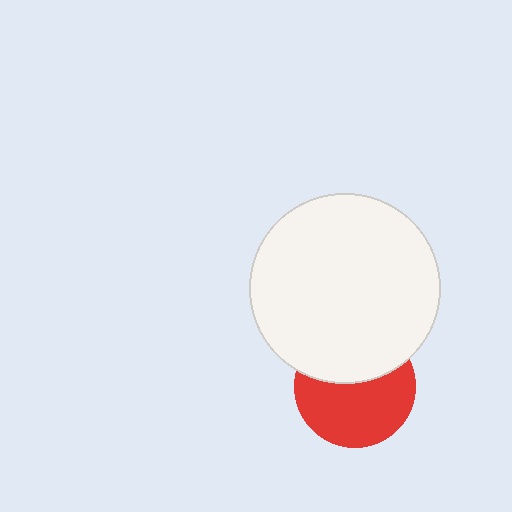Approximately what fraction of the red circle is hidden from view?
Roughly 40% of the red circle is hidden behind the white circle.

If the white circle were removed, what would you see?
You would see the complete red circle.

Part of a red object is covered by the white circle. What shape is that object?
It is a circle.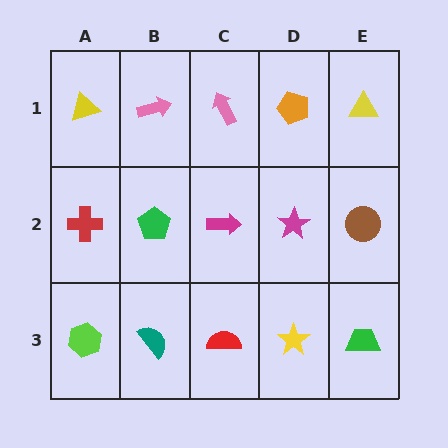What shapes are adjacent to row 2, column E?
A yellow triangle (row 1, column E), a green trapezoid (row 3, column E), a magenta star (row 2, column D).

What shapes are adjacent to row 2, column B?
A pink arrow (row 1, column B), a teal semicircle (row 3, column B), a red cross (row 2, column A), a magenta arrow (row 2, column C).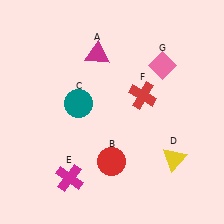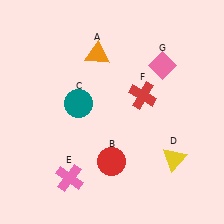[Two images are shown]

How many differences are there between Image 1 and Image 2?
There are 2 differences between the two images.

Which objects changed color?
A changed from magenta to orange. E changed from magenta to pink.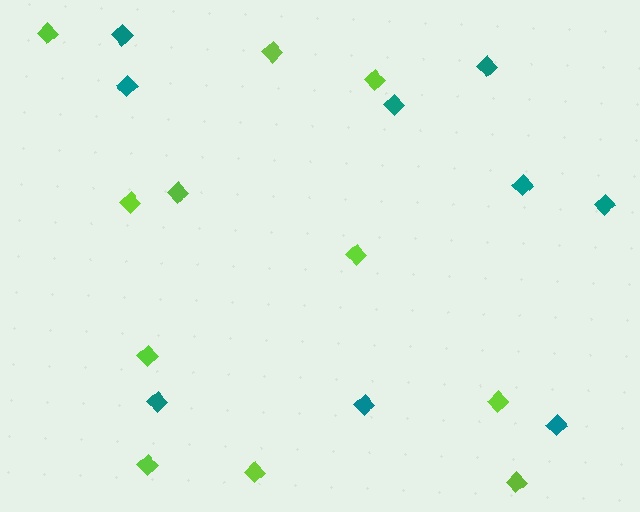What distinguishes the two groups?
There are 2 groups: one group of teal diamonds (9) and one group of lime diamonds (11).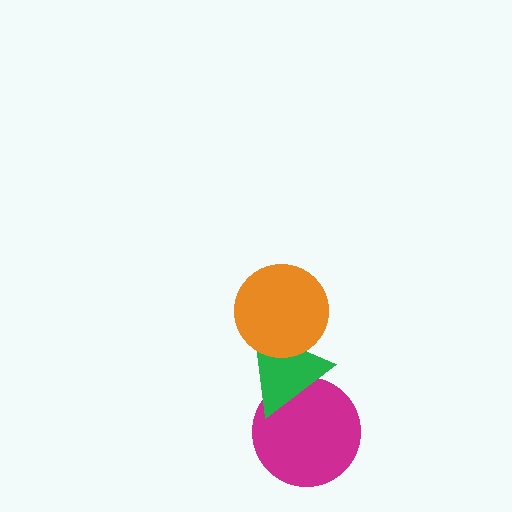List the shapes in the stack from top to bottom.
From top to bottom: the orange circle, the green triangle, the magenta circle.